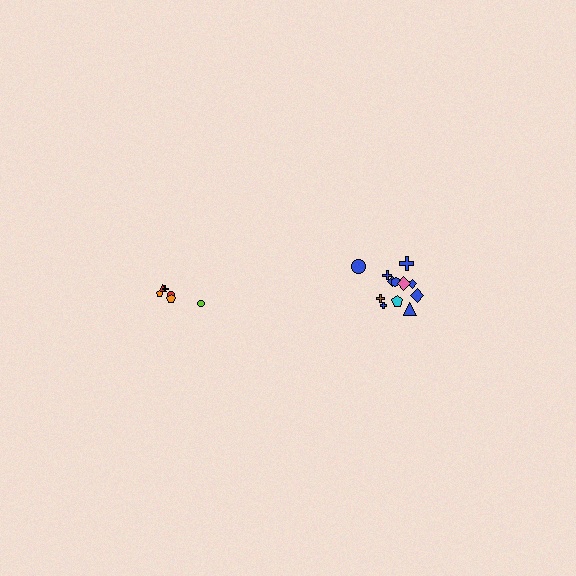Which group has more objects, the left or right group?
The right group.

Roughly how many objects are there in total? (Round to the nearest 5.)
Roughly 20 objects in total.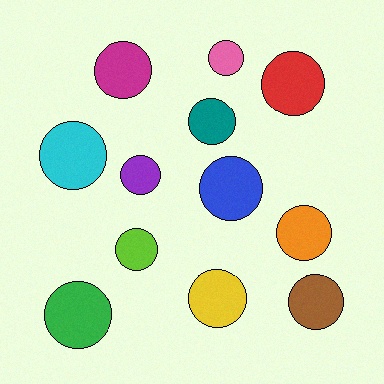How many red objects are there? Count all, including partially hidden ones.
There is 1 red object.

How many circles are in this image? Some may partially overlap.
There are 12 circles.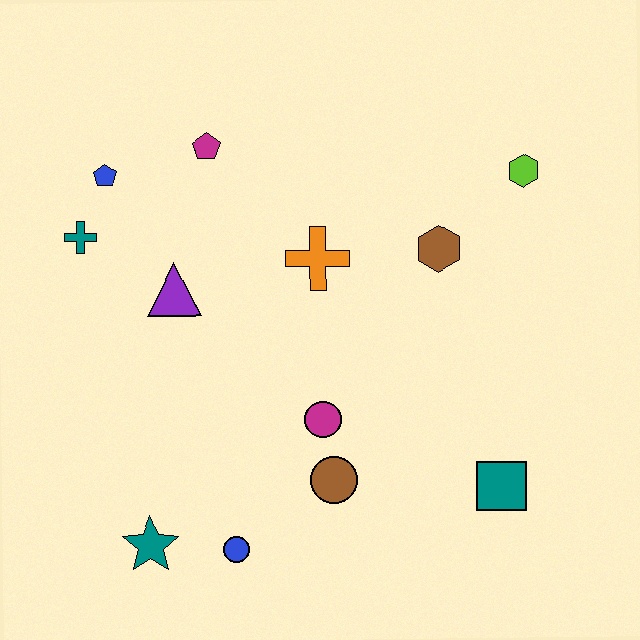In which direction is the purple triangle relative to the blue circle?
The purple triangle is above the blue circle.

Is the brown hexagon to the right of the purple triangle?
Yes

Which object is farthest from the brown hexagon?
The teal star is farthest from the brown hexagon.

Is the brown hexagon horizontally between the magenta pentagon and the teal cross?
No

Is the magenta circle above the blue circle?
Yes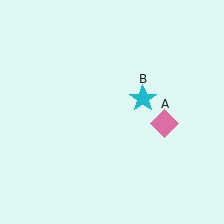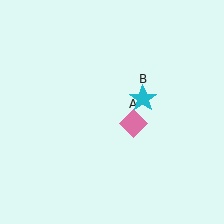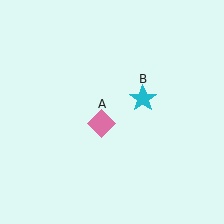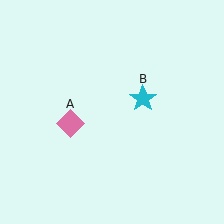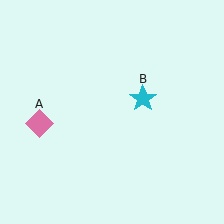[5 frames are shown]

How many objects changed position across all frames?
1 object changed position: pink diamond (object A).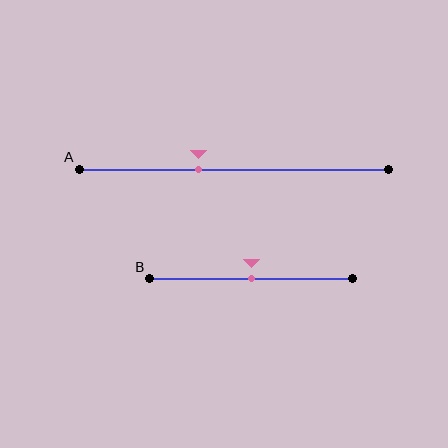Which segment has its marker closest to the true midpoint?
Segment B has its marker closest to the true midpoint.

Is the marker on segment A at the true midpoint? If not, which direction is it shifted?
No, the marker on segment A is shifted to the left by about 11% of the segment length.